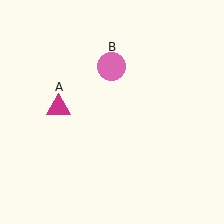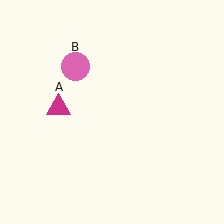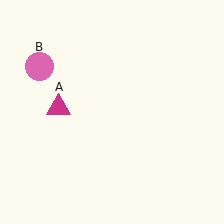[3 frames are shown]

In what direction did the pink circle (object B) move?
The pink circle (object B) moved left.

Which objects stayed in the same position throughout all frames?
Magenta triangle (object A) remained stationary.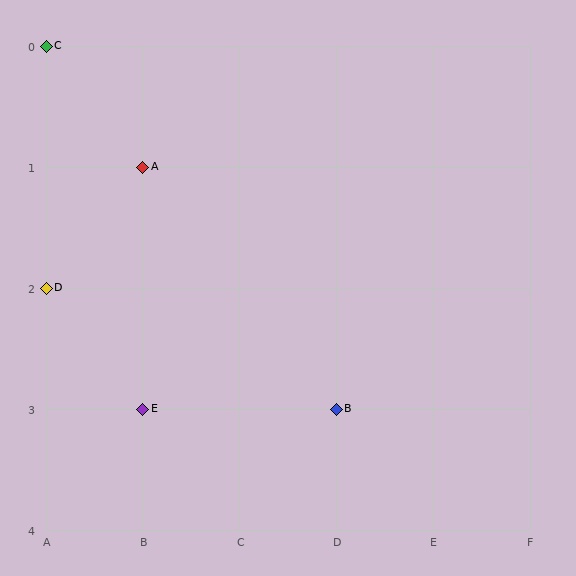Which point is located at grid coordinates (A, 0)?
Point C is at (A, 0).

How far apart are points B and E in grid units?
Points B and E are 2 columns apart.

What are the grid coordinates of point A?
Point A is at grid coordinates (B, 1).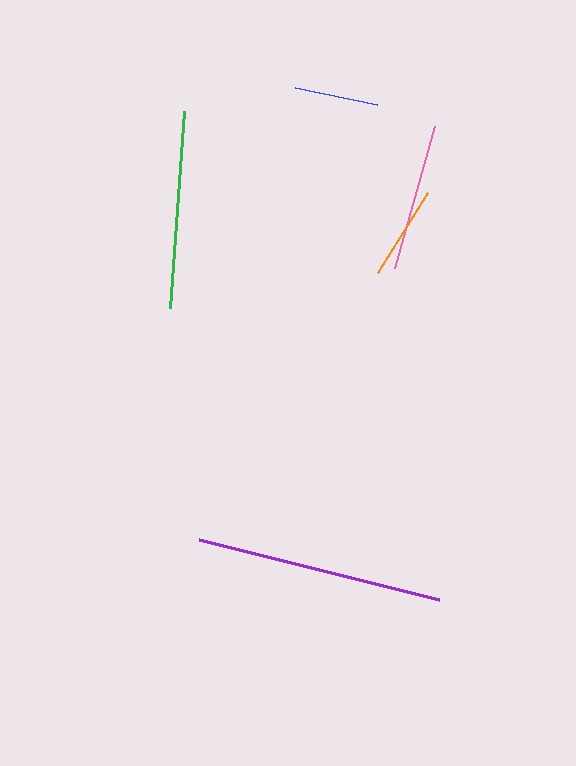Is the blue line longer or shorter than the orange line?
The orange line is longer than the blue line.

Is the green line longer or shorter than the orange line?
The green line is longer than the orange line.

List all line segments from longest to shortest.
From longest to shortest: purple, green, pink, orange, blue.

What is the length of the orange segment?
The orange segment is approximately 95 pixels long.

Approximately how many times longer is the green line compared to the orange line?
The green line is approximately 2.1 times the length of the orange line.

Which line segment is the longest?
The purple line is the longest at approximately 248 pixels.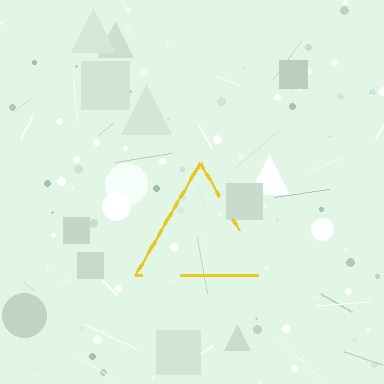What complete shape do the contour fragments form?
The contour fragments form a triangle.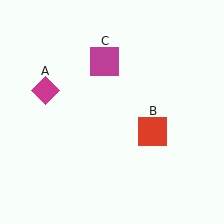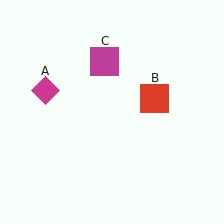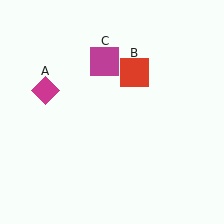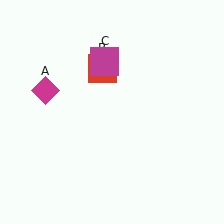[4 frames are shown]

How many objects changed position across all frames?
1 object changed position: red square (object B).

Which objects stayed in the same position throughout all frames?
Magenta diamond (object A) and magenta square (object C) remained stationary.